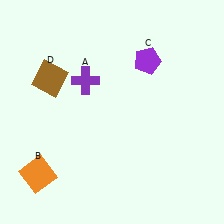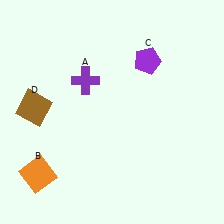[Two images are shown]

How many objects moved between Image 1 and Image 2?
1 object moved between the two images.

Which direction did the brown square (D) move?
The brown square (D) moved down.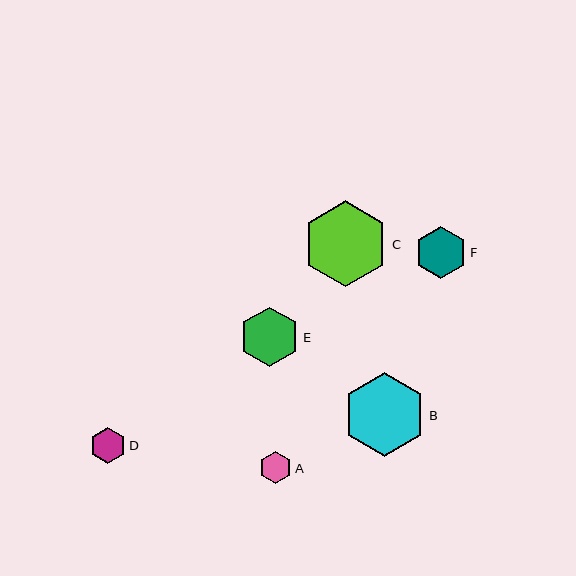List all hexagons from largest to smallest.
From largest to smallest: C, B, E, F, D, A.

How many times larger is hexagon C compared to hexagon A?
Hexagon C is approximately 2.7 times the size of hexagon A.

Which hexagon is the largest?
Hexagon C is the largest with a size of approximately 86 pixels.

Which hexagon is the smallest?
Hexagon A is the smallest with a size of approximately 32 pixels.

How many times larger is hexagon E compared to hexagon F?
Hexagon E is approximately 1.1 times the size of hexagon F.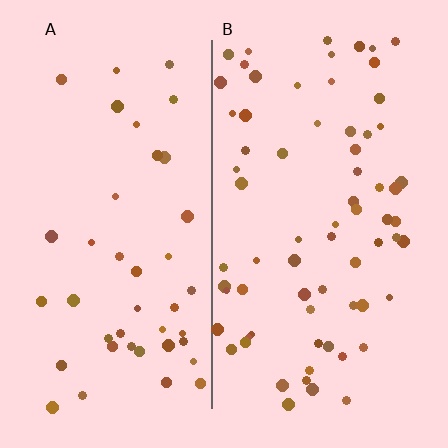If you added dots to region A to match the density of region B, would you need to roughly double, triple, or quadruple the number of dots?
Approximately double.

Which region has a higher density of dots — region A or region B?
B (the right).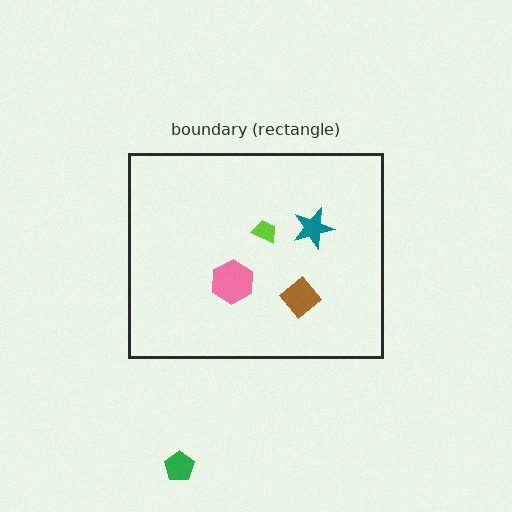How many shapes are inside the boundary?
4 inside, 1 outside.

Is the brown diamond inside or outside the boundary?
Inside.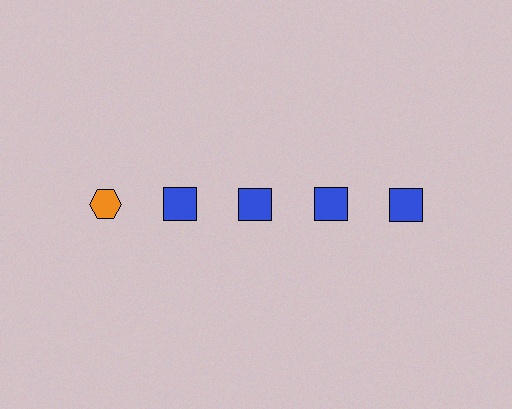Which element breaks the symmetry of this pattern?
The orange hexagon in the top row, leftmost column breaks the symmetry. All other shapes are blue squares.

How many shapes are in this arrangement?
There are 5 shapes arranged in a grid pattern.